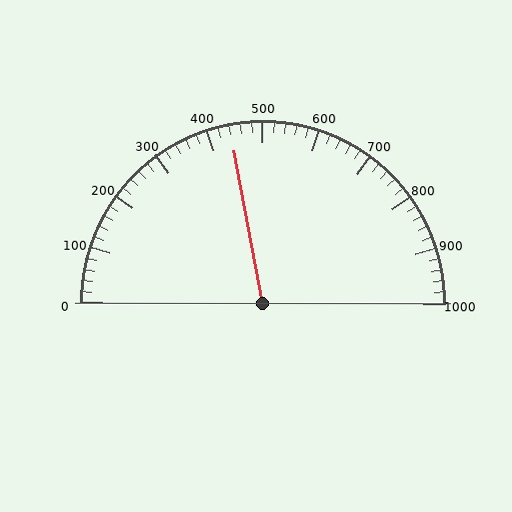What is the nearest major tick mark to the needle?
The nearest major tick mark is 400.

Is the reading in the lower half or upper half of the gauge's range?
The reading is in the lower half of the range (0 to 1000).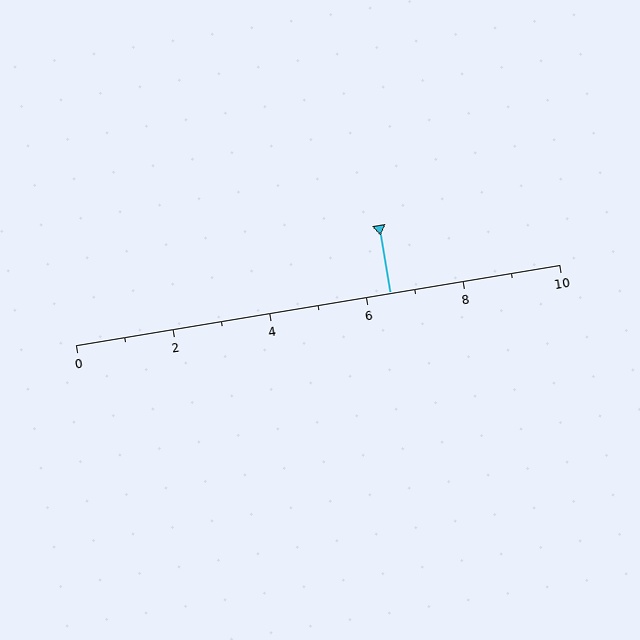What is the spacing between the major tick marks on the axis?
The major ticks are spaced 2 apart.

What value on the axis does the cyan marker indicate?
The marker indicates approximately 6.5.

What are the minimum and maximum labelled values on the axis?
The axis runs from 0 to 10.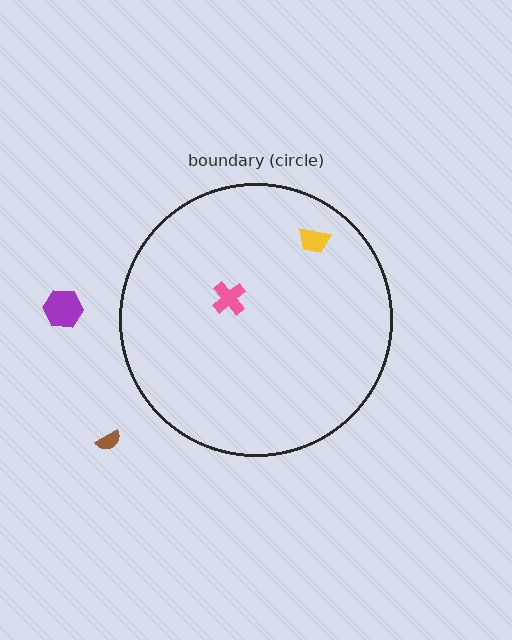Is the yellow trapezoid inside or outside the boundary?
Inside.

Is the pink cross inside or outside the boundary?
Inside.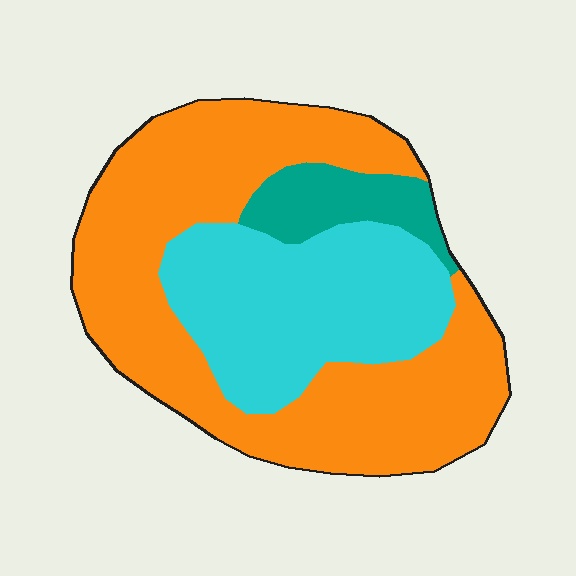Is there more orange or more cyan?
Orange.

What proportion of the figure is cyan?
Cyan takes up about one third (1/3) of the figure.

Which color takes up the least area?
Teal, at roughly 10%.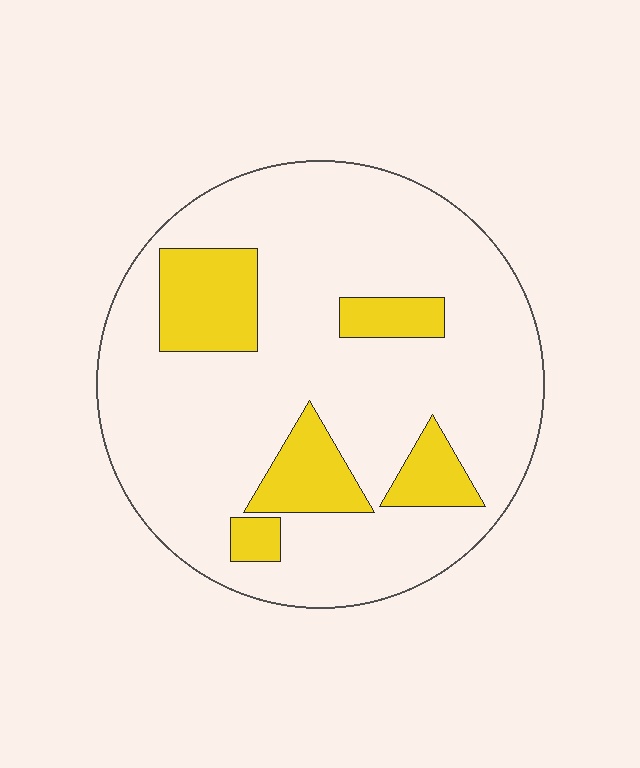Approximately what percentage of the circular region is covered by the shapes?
Approximately 20%.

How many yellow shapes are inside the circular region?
5.